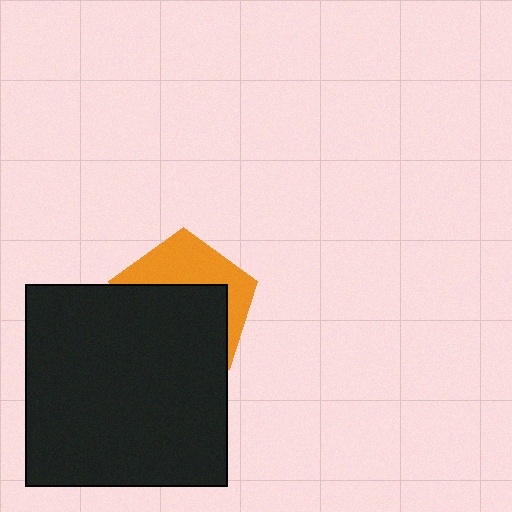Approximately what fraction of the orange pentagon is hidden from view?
Roughly 61% of the orange pentagon is hidden behind the black square.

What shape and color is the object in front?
The object in front is a black square.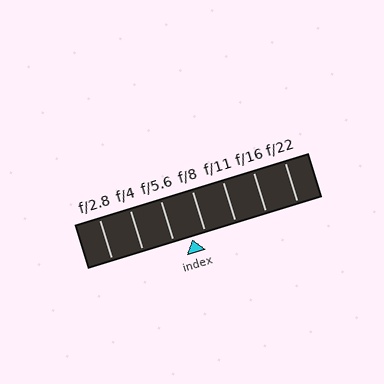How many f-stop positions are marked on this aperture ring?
There are 7 f-stop positions marked.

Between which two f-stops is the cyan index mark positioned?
The index mark is between f/5.6 and f/8.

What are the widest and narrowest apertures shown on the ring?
The widest aperture shown is f/2.8 and the narrowest is f/22.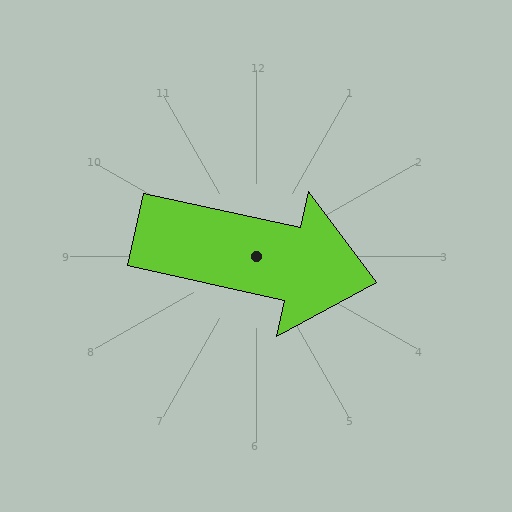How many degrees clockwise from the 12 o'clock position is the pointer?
Approximately 102 degrees.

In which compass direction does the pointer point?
East.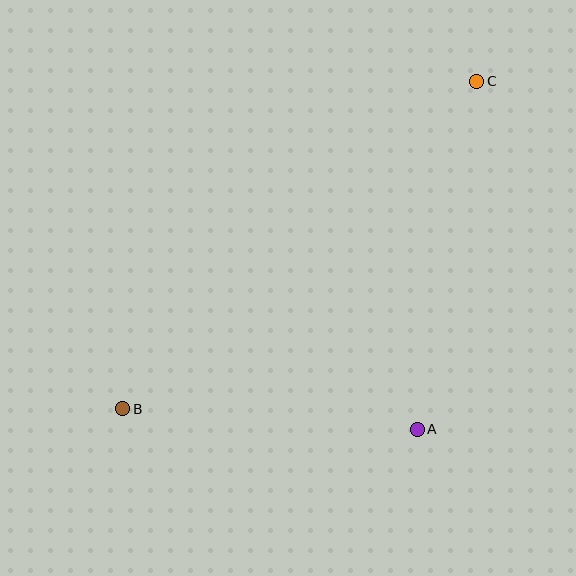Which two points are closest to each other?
Points A and B are closest to each other.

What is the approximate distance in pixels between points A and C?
The distance between A and C is approximately 353 pixels.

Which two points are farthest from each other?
Points B and C are farthest from each other.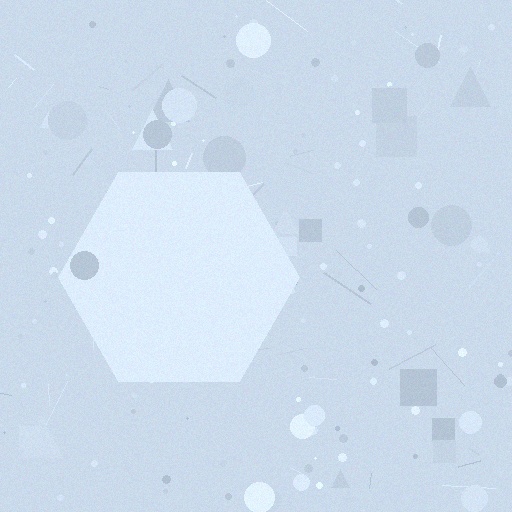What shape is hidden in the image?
A hexagon is hidden in the image.